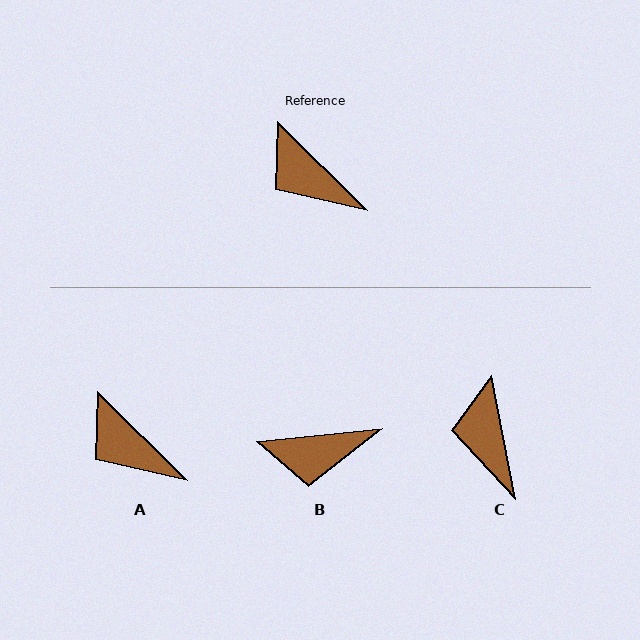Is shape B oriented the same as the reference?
No, it is off by about 51 degrees.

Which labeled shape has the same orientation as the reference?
A.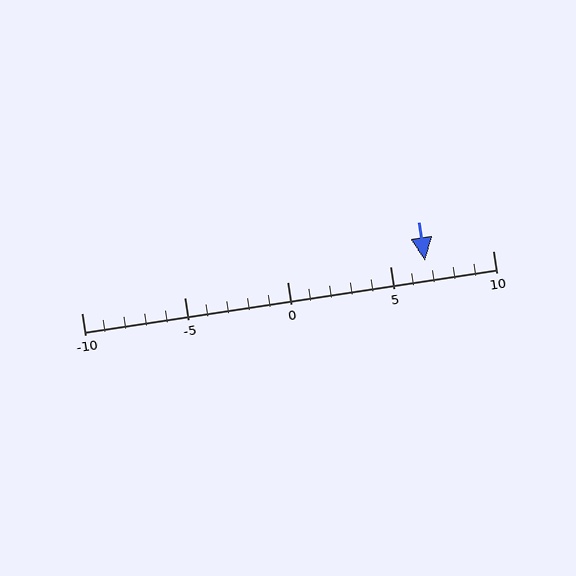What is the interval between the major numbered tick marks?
The major tick marks are spaced 5 units apart.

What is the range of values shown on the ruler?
The ruler shows values from -10 to 10.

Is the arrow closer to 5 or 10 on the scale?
The arrow is closer to 5.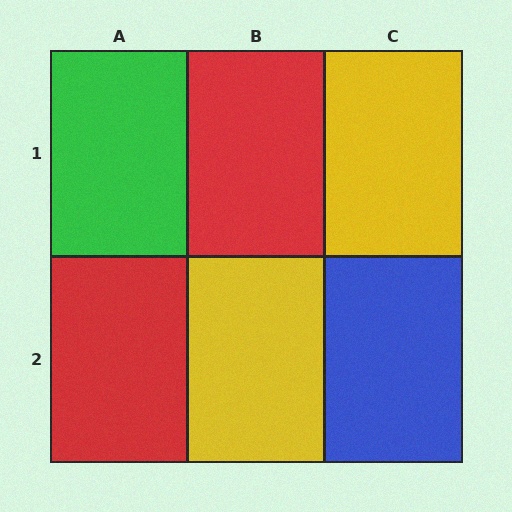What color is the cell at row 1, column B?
Red.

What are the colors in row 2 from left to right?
Red, yellow, blue.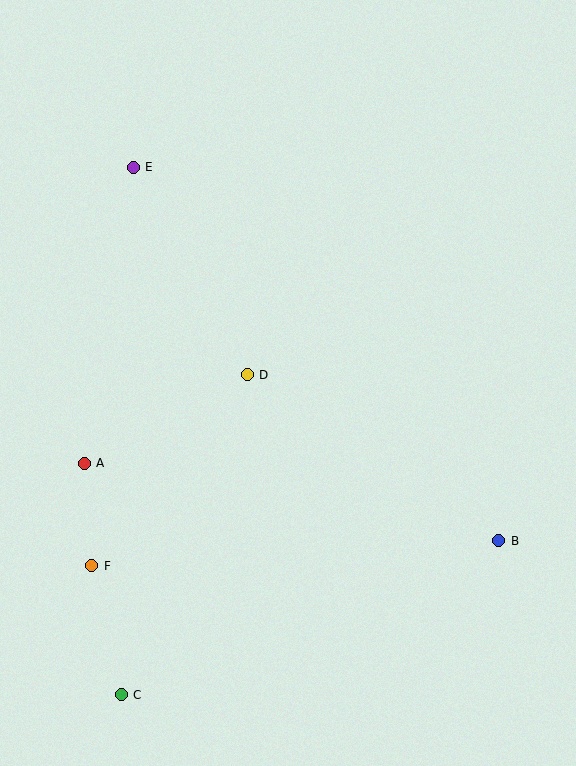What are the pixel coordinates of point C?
Point C is at (121, 695).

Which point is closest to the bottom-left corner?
Point C is closest to the bottom-left corner.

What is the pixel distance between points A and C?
The distance between A and C is 235 pixels.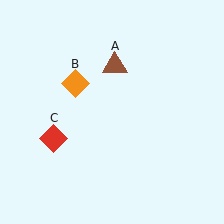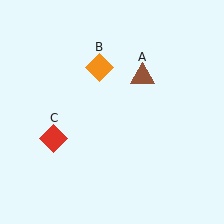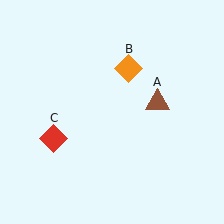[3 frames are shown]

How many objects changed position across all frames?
2 objects changed position: brown triangle (object A), orange diamond (object B).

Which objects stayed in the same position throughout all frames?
Red diamond (object C) remained stationary.